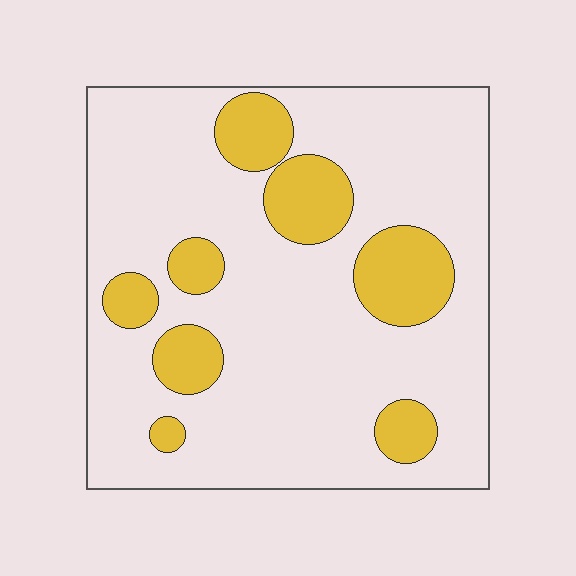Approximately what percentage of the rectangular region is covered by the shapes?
Approximately 20%.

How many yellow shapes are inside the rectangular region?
8.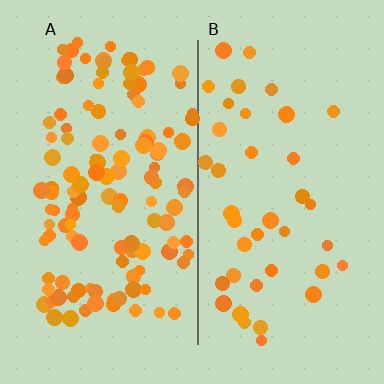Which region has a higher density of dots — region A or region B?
A (the left).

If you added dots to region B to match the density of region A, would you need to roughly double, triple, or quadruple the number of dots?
Approximately triple.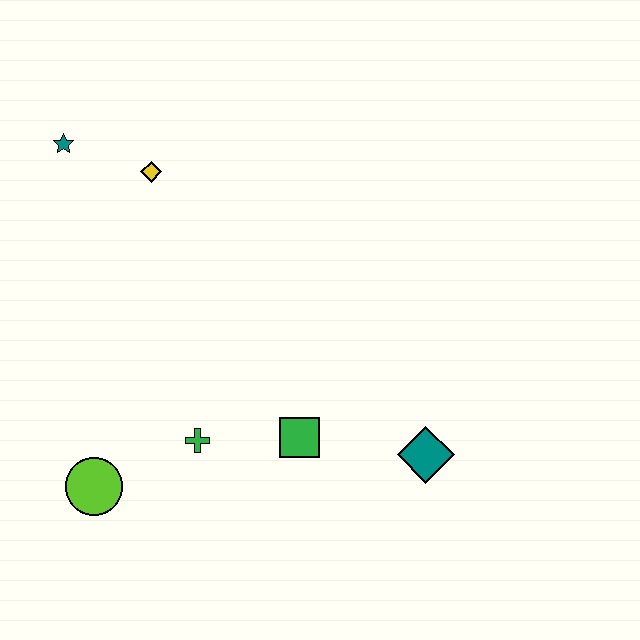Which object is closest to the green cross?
The green square is closest to the green cross.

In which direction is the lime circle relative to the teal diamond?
The lime circle is to the left of the teal diamond.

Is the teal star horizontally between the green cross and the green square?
No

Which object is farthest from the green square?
The teal star is farthest from the green square.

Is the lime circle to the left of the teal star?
No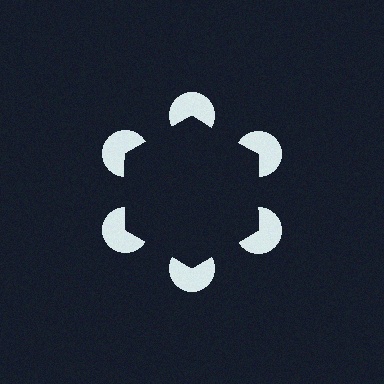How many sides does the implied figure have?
6 sides.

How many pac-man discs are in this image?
There are 6 — one at each vertex of the illusory hexagon.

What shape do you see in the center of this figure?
An illusory hexagon — its edges are inferred from the aligned wedge cuts in the pac-man discs, not physically drawn.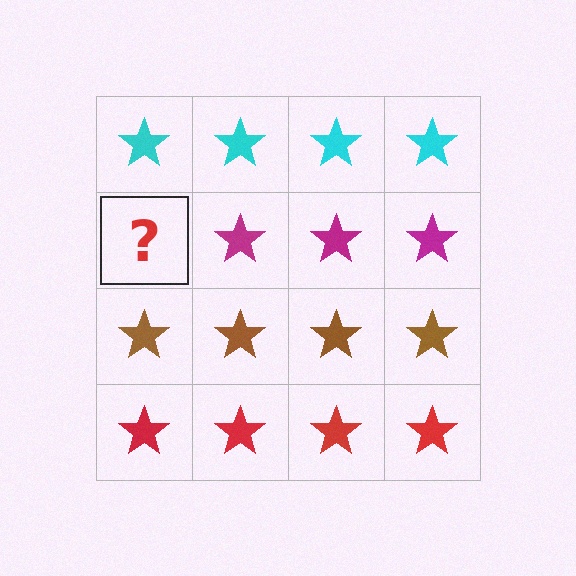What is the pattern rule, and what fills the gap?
The rule is that each row has a consistent color. The gap should be filled with a magenta star.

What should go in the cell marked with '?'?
The missing cell should contain a magenta star.